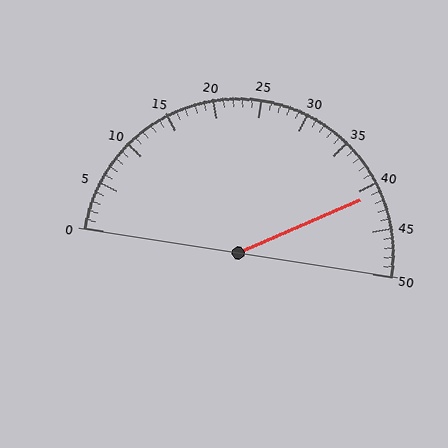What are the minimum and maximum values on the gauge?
The gauge ranges from 0 to 50.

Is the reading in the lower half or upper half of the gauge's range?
The reading is in the upper half of the range (0 to 50).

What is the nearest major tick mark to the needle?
The nearest major tick mark is 40.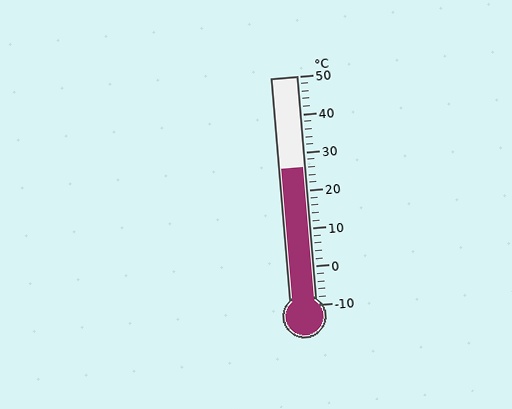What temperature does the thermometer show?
The thermometer shows approximately 26°C.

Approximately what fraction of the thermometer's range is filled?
The thermometer is filled to approximately 60% of its range.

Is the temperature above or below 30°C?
The temperature is below 30°C.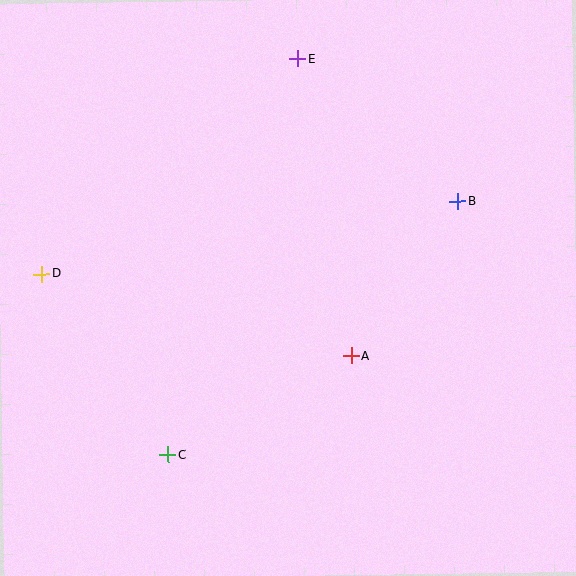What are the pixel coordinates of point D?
Point D is at (41, 274).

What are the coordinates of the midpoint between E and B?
The midpoint between E and B is at (378, 130).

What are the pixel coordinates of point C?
Point C is at (168, 455).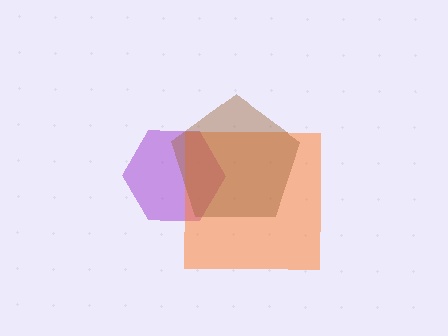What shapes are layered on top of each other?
The layered shapes are: a purple hexagon, an orange square, a brown pentagon.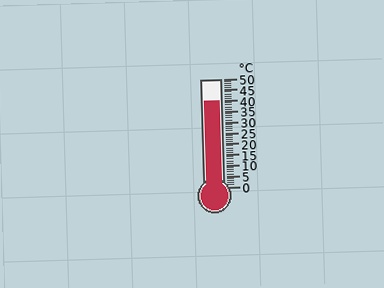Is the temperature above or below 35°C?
The temperature is above 35°C.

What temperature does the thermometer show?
The thermometer shows approximately 40°C.